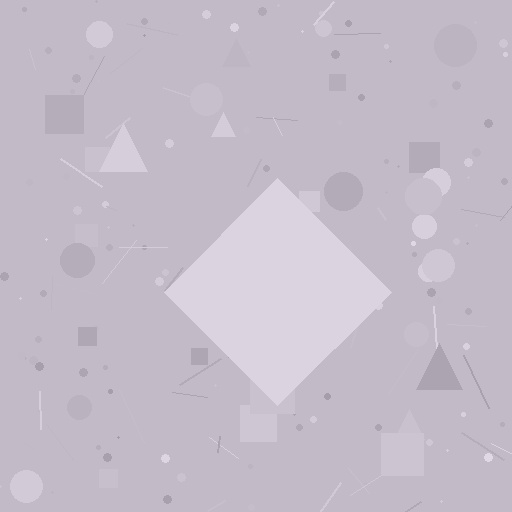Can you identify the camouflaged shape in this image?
The camouflaged shape is a diamond.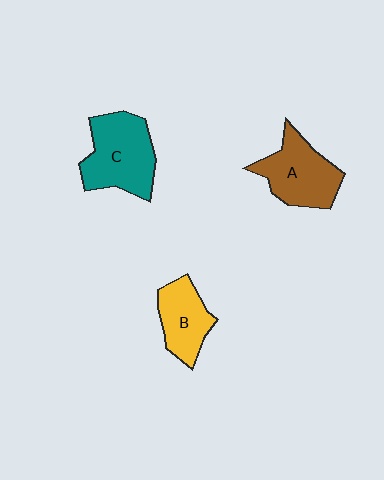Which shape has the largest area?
Shape C (teal).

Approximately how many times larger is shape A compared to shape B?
Approximately 1.3 times.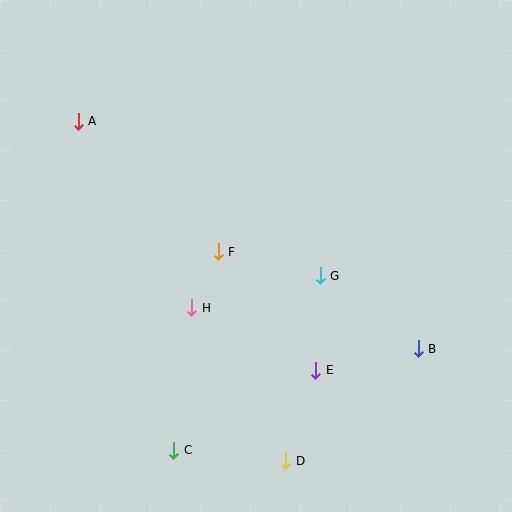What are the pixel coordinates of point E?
Point E is at (316, 370).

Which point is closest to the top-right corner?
Point G is closest to the top-right corner.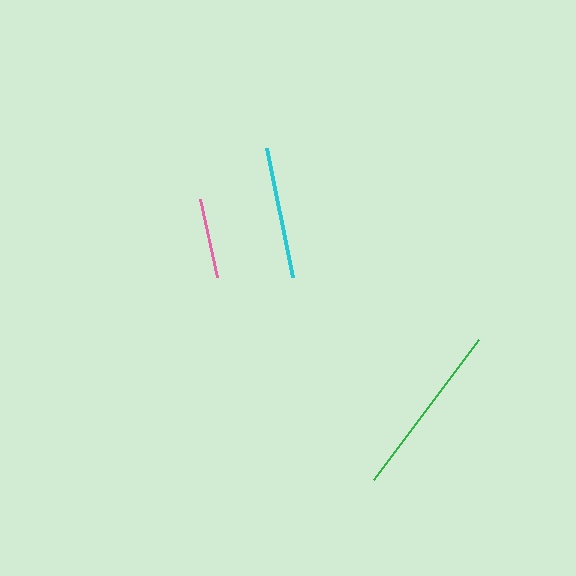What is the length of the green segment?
The green segment is approximately 175 pixels long.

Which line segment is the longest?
The green line is the longest at approximately 175 pixels.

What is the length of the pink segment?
The pink segment is approximately 79 pixels long.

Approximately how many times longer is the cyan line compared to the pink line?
The cyan line is approximately 1.7 times the length of the pink line.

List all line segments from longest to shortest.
From longest to shortest: green, cyan, pink.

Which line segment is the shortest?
The pink line is the shortest at approximately 79 pixels.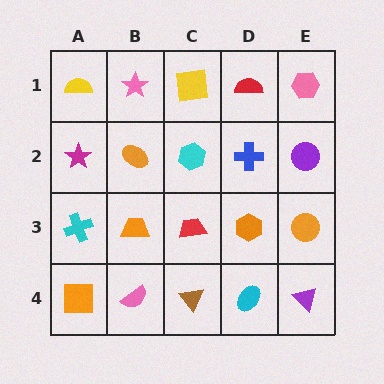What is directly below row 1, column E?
A purple circle.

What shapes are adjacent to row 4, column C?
A red trapezoid (row 3, column C), a pink semicircle (row 4, column B), a cyan ellipse (row 4, column D).